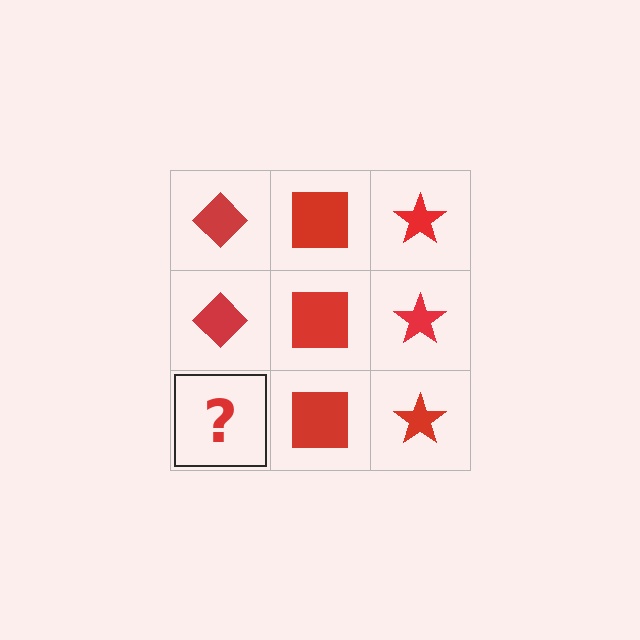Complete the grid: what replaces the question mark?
The question mark should be replaced with a red diamond.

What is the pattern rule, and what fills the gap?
The rule is that each column has a consistent shape. The gap should be filled with a red diamond.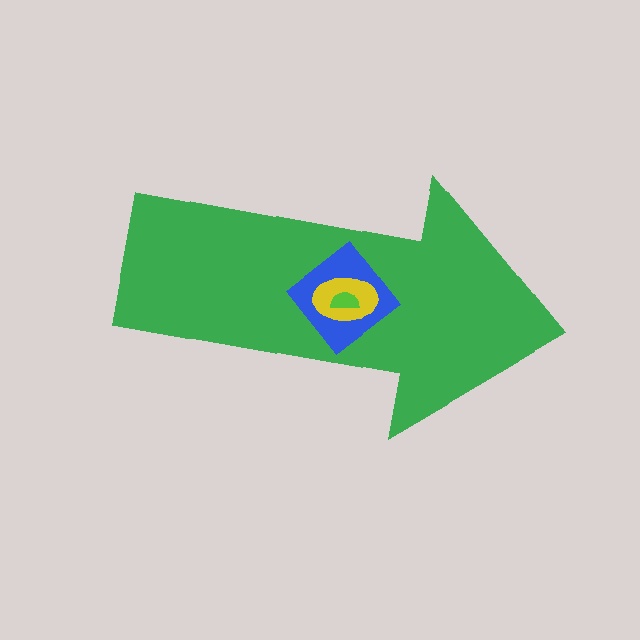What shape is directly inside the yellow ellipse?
The lime semicircle.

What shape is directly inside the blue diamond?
The yellow ellipse.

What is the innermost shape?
The lime semicircle.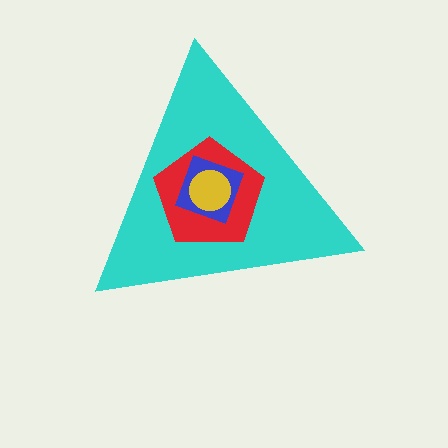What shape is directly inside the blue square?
The yellow circle.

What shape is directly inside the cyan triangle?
The red pentagon.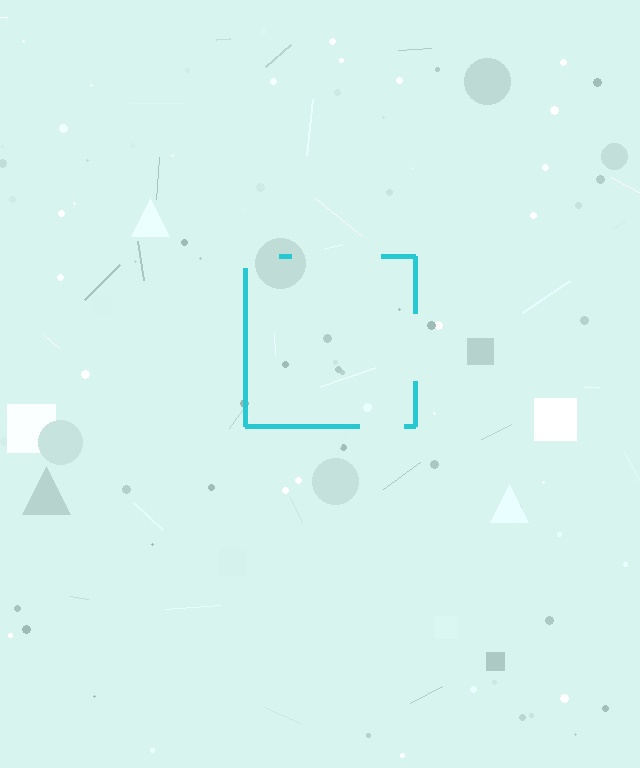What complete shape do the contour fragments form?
The contour fragments form a square.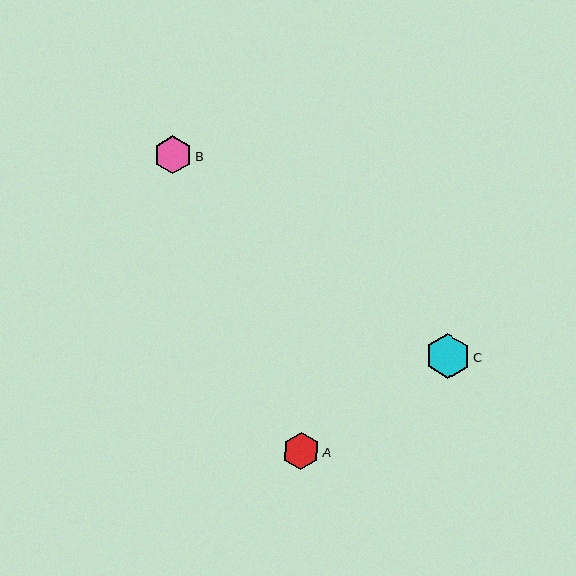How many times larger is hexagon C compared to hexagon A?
Hexagon C is approximately 1.2 times the size of hexagon A.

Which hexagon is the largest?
Hexagon C is the largest with a size of approximately 45 pixels.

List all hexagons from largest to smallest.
From largest to smallest: C, B, A.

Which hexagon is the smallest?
Hexagon A is the smallest with a size of approximately 37 pixels.